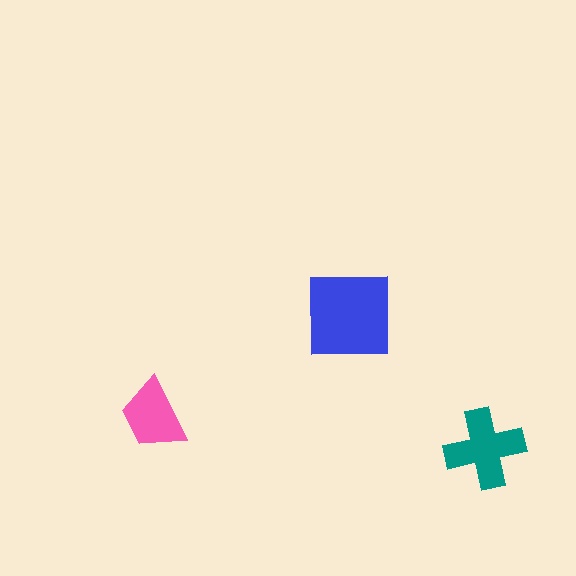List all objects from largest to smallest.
The blue square, the teal cross, the pink trapezoid.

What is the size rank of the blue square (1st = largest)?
1st.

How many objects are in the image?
There are 3 objects in the image.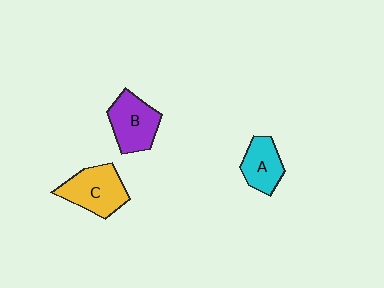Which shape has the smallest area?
Shape A (cyan).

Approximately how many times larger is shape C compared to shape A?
Approximately 1.4 times.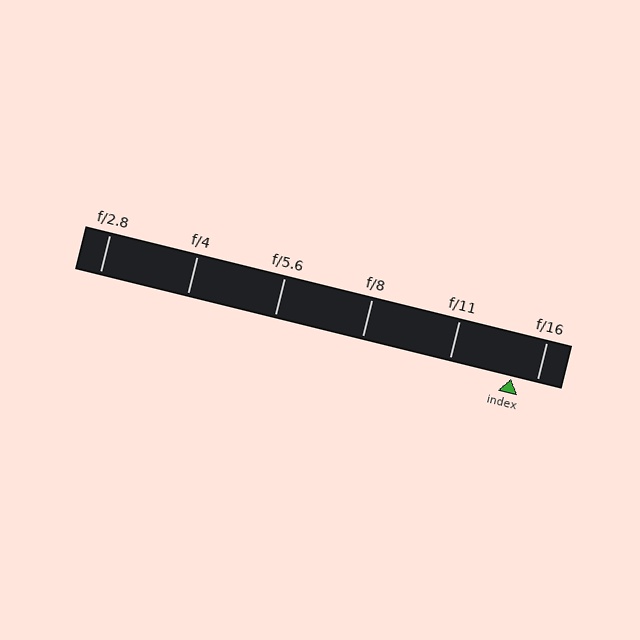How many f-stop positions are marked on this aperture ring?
There are 6 f-stop positions marked.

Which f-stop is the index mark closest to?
The index mark is closest to f/16.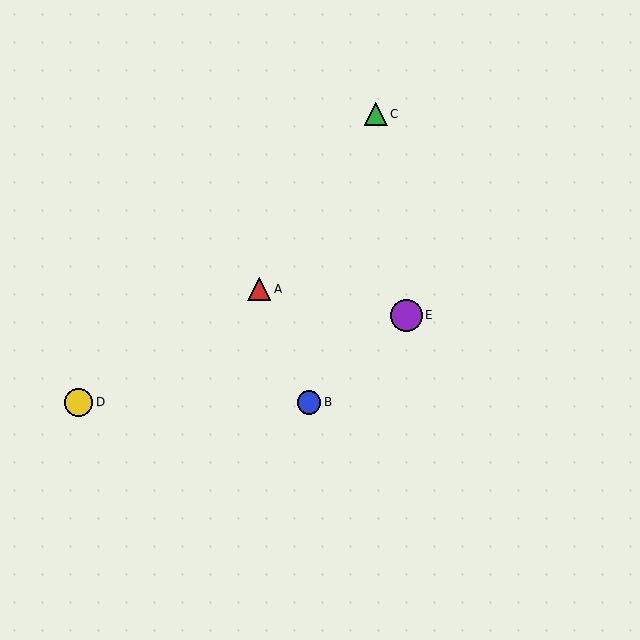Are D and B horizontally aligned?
Yes, both are at y≈402.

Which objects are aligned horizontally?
Objects B, D are aligned horizontally.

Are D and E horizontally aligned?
No, D is at y≈402 and E is at y≈315.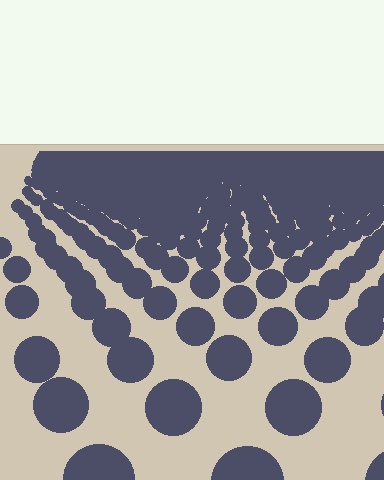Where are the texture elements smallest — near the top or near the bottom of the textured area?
Near the top.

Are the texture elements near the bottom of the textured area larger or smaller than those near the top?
Larger. Near the bottom, elements are closer to the viewer and appear at a bigger on-screen size.